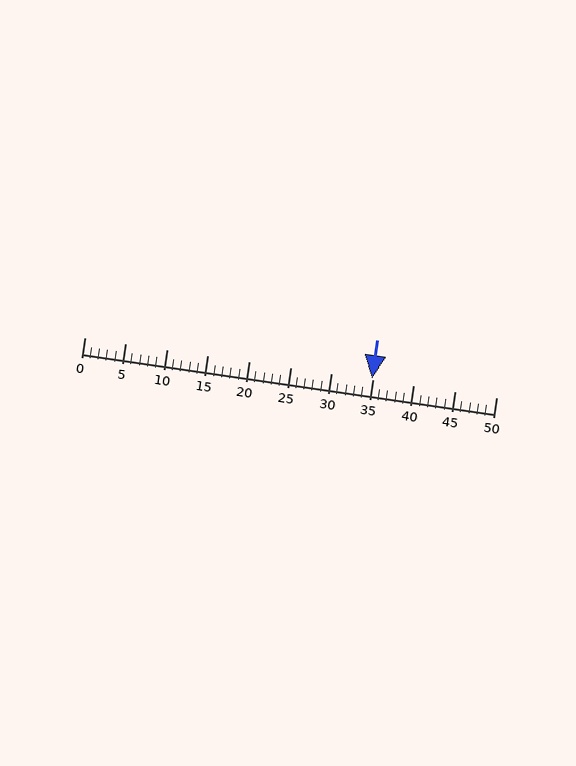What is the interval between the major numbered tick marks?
The major tick marks are spaced 5 units apart.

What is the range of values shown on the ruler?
The ruler shows values from 0 to 50.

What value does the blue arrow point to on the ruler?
The blue arrow points to approximately 35.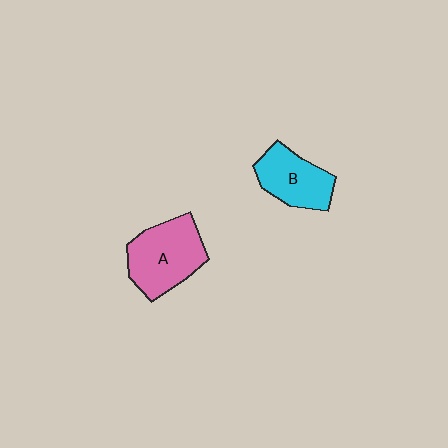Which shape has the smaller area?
Shape B (cyan).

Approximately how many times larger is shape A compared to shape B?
Approximately 1.3 times.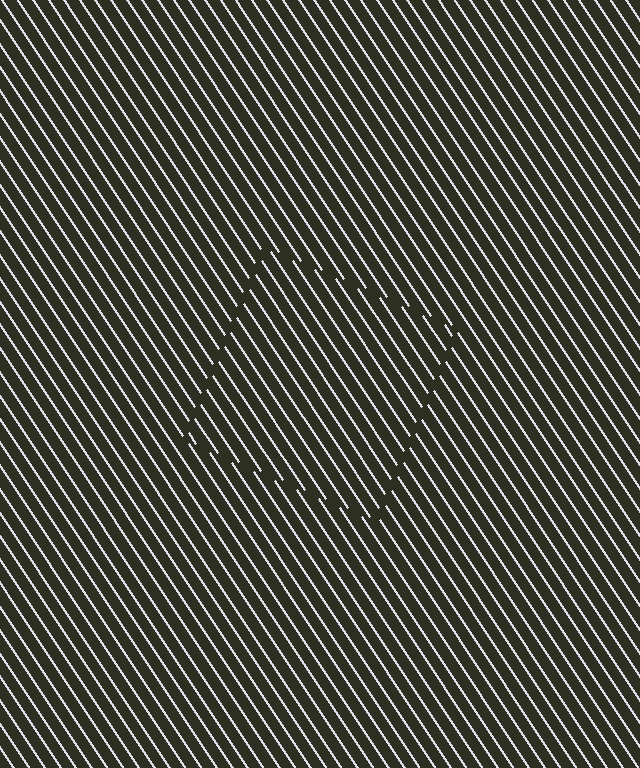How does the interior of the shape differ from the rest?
The interior of the shape contains the same grating, shifted by half a period — the contour is defined by the phase discontinuity where line-ends from the inner and outer gratings abut.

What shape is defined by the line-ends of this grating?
An illusory square. The interior of the shape contains the same grating, shifted by half a period — the contour is defined by the phase discontinuity where line-ends from the inner and outer gratings abut.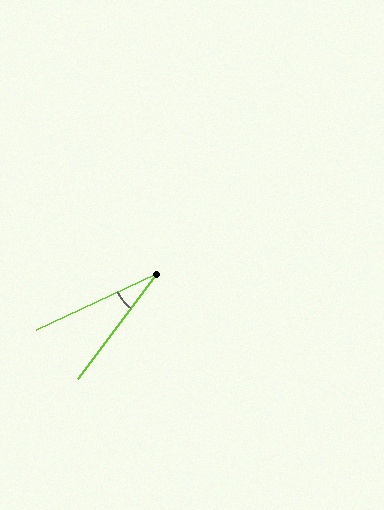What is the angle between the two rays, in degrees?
Approximately 28 degrees.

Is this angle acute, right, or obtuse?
It is acute.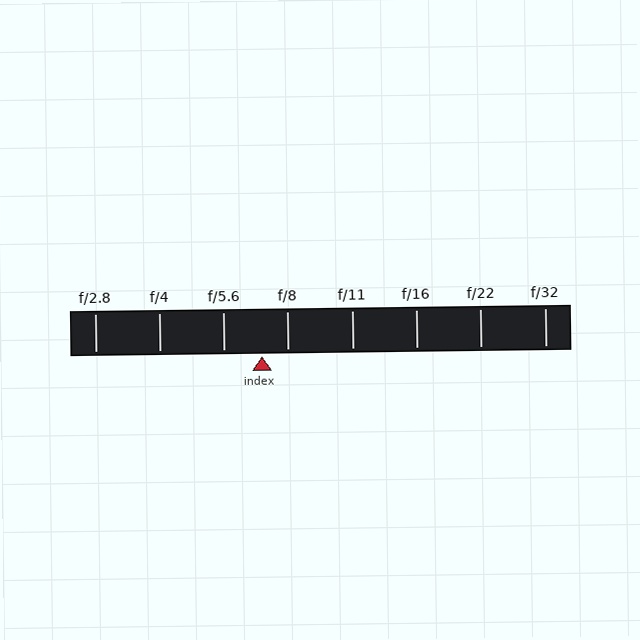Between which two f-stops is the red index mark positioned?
The index mark is between f/5.6 and f/8.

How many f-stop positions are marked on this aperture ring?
There are 8 f-stop positions marked.